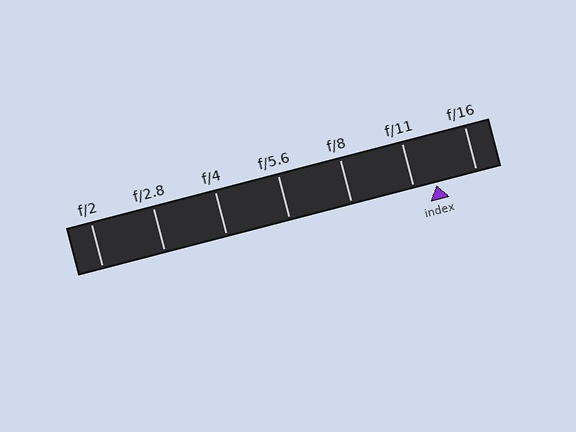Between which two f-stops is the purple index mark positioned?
The index mark is between f/11 and f/16.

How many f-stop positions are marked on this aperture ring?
There are 7 f-stop positions marked.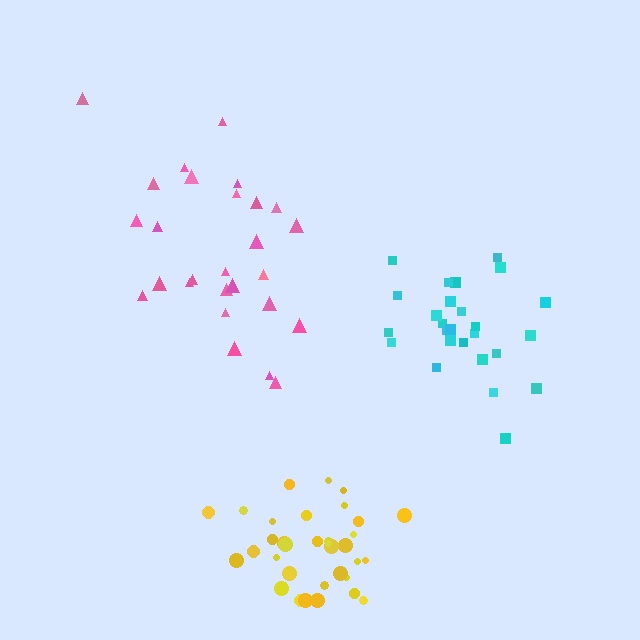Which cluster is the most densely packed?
Yellow.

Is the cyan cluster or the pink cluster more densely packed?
Cyan.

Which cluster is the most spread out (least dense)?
Pink.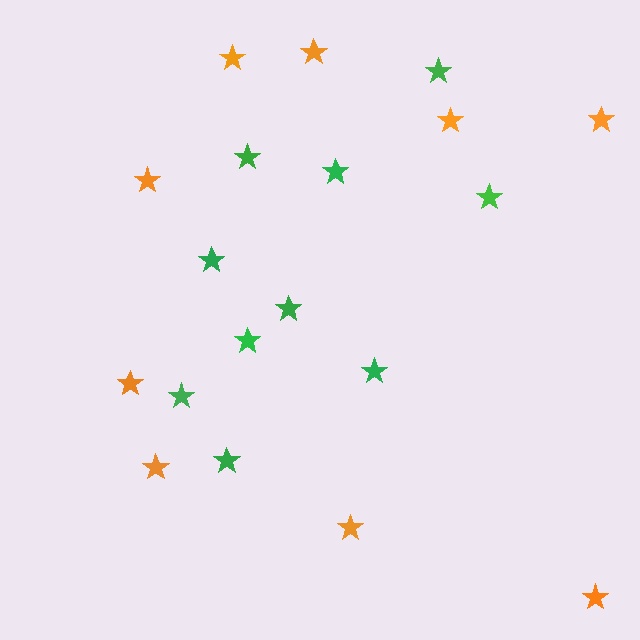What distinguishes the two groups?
There are 2 groups: one group of green stars (10) and one group of orange stars (9).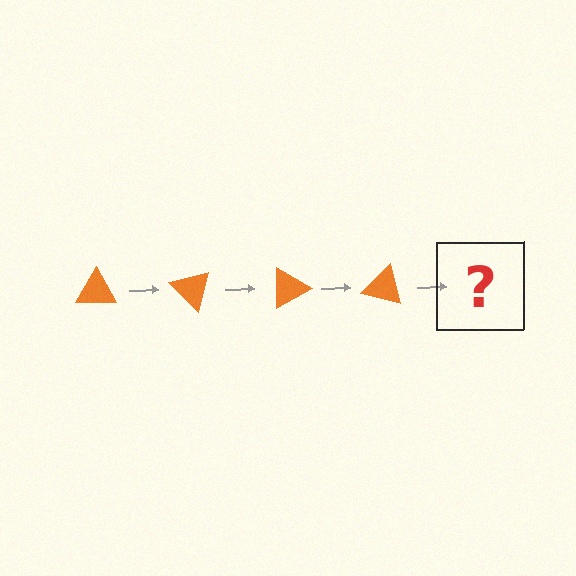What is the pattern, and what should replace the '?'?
The pattern is that the triangle rotates 45 degrees each step. The '?' should be an orange triangle rotated 180 degrees.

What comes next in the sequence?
The next element should be an orange triangle rotated 180 degrees.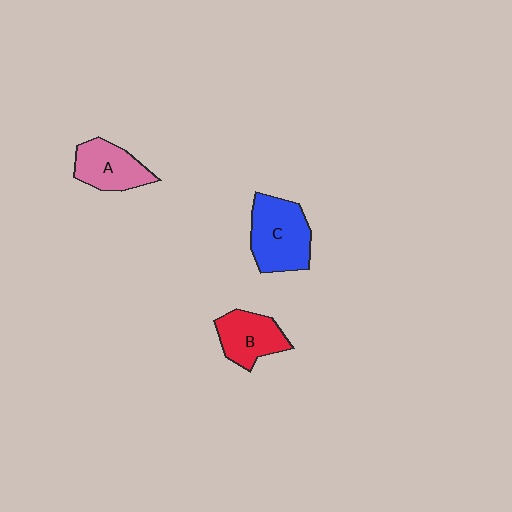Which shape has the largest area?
Shape C (blue).